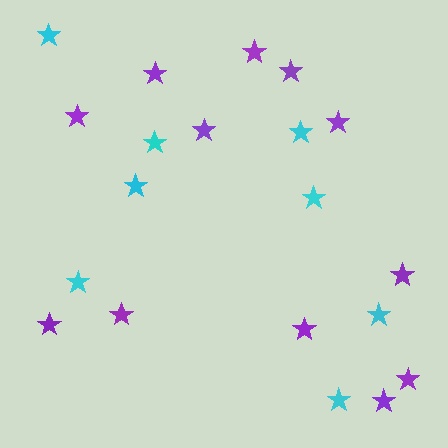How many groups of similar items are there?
There are 2 groups: one group of cyan stars (8) and one group of purple stars (12).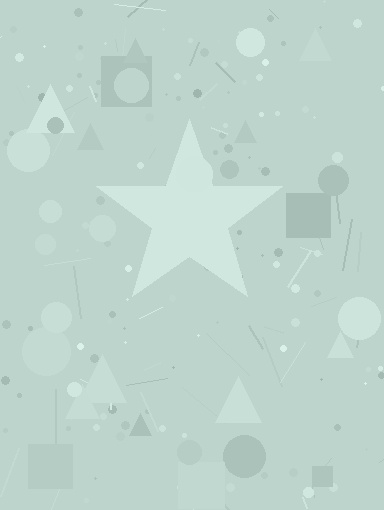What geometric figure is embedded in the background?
A star is embedded in the background.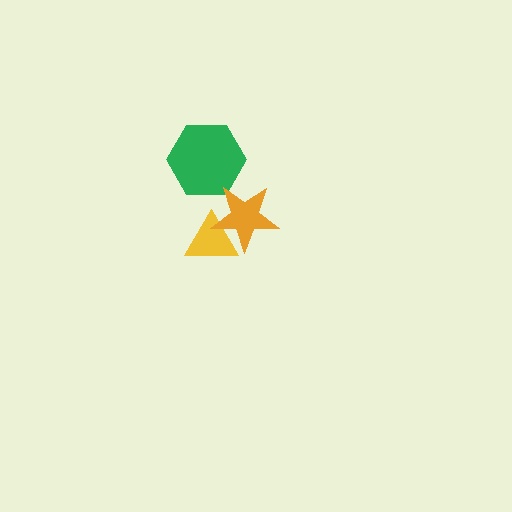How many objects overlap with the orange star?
1 object overlaps with the orange star.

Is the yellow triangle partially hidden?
Yes, it is partially covered by another shape.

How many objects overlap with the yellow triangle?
1 object overlaps with the yellow triangle.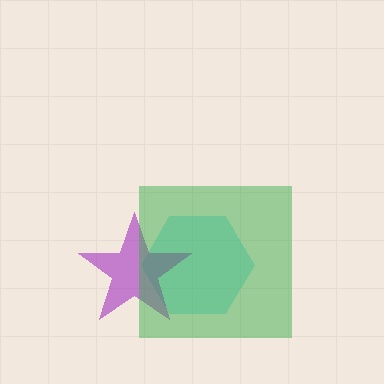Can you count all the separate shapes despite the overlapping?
Yes, there are 3 separate shapes.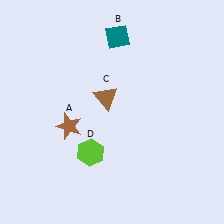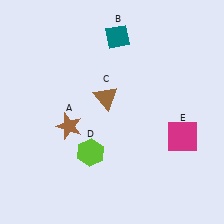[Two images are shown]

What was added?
A magenta square (E) was added in Image 2.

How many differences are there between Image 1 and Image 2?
There is 1 difference between the two images.